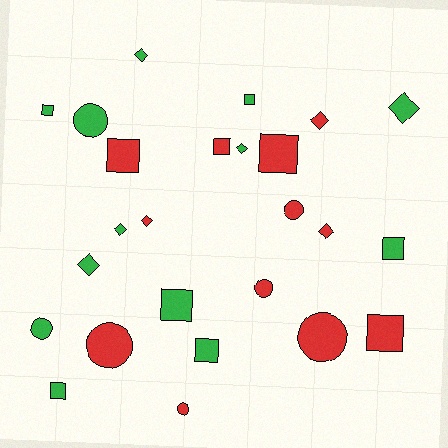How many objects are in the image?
There are 25 objects.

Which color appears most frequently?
Green, with 13 objects.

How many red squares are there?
There are 4 red squares.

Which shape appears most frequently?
Square, with 10 objects.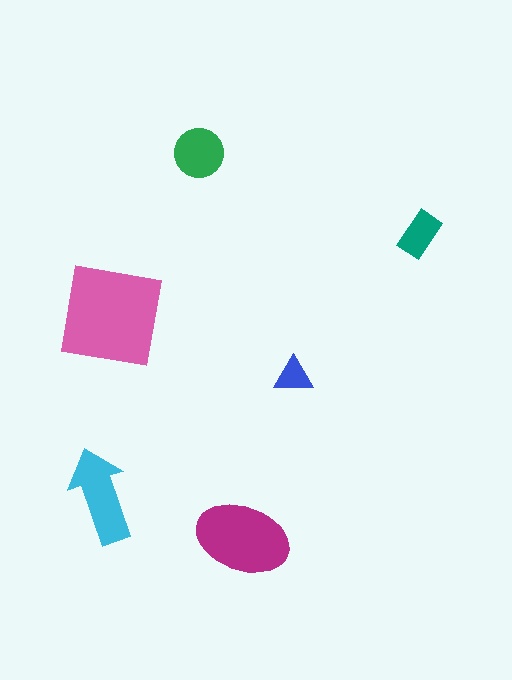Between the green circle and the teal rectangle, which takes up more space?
The green circle.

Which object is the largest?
The pink square.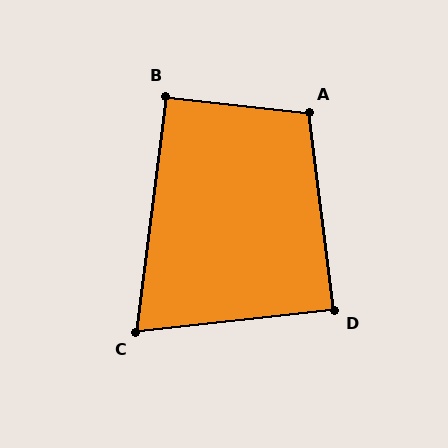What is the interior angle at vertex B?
Approximately 91 degrees (approximately right).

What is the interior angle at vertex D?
Approximately 89 degrees (approximately right).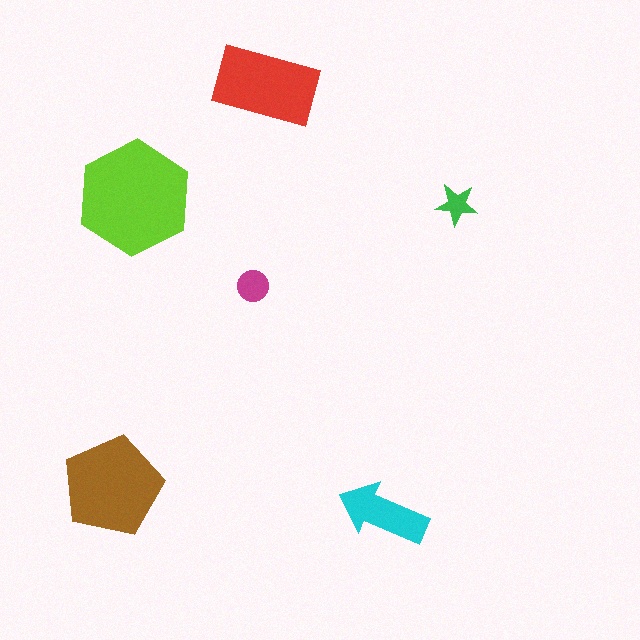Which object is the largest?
The lime hexagon.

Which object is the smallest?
The green star.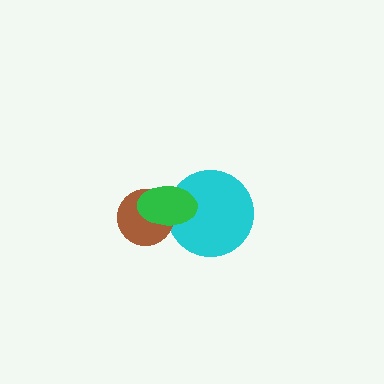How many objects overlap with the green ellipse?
2 objects overlap with the green ellipse.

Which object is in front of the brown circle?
The green ellipse is in front of the brown circle.